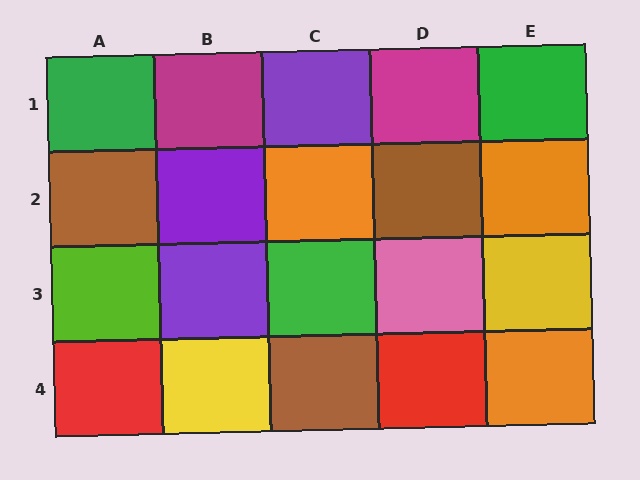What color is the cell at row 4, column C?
Brown.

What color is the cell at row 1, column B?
Magenta.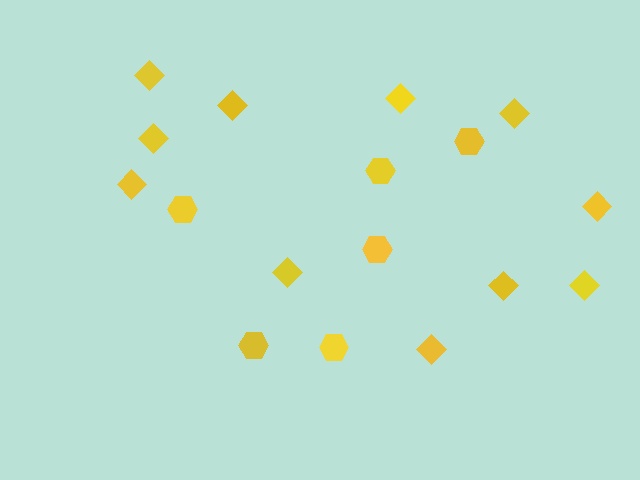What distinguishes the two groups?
There are 2 groups: one group of hexagons (6) and one group of diamonds (11).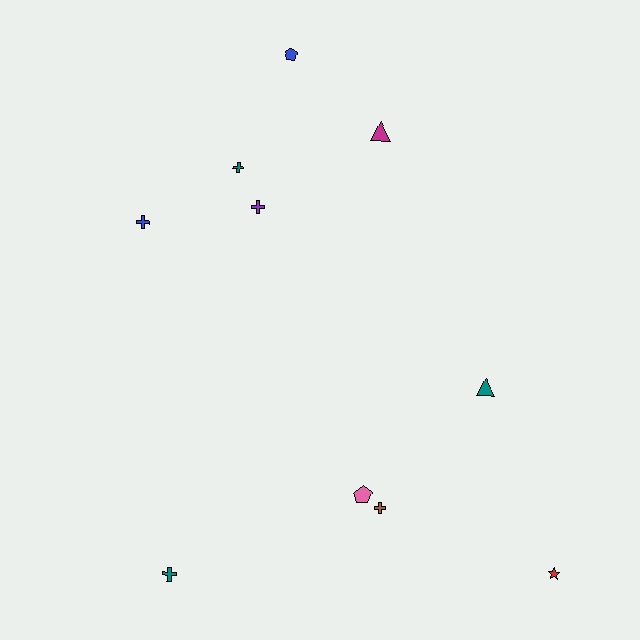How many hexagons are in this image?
There are no hexagons.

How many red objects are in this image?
There is 1 red object.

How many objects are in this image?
There are 10 objects.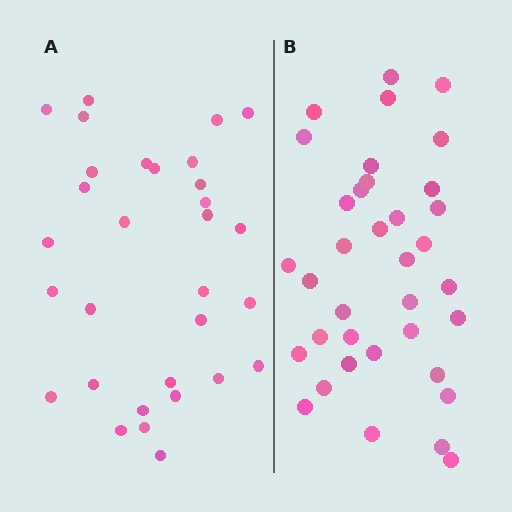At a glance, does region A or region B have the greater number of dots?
Region B (the right region) has more dots.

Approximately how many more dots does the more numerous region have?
Region B has about 5 more dots than region A.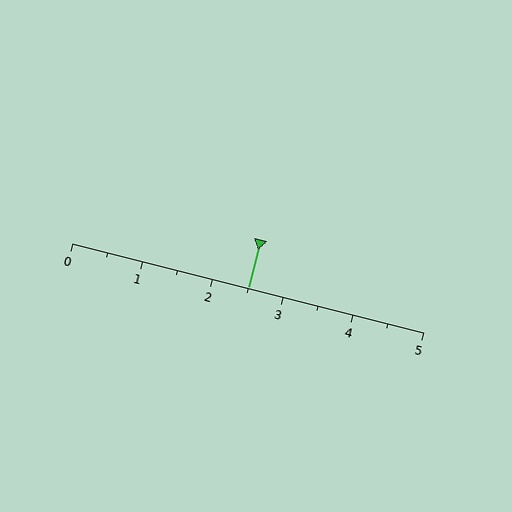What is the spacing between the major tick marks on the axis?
The major ticks are spaced 1 apart.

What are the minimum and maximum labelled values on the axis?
The axis runs from 0 to 5.